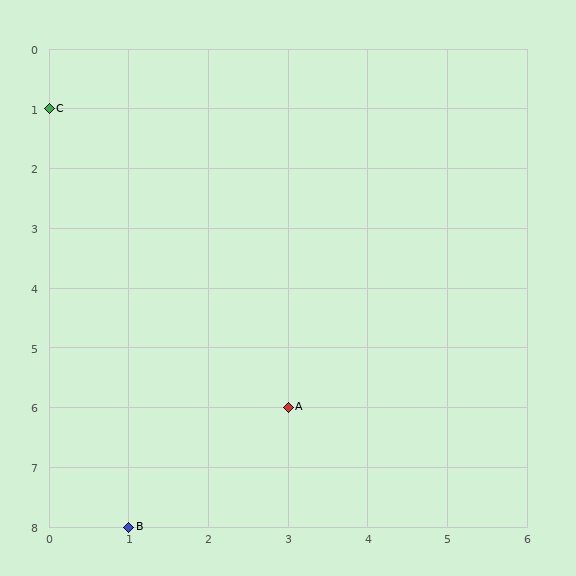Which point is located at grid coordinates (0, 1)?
Point C is at (0, 1).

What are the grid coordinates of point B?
Point B is at grid coordinates (1, 8).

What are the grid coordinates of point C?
Point C is at grid coordinates (0, 1).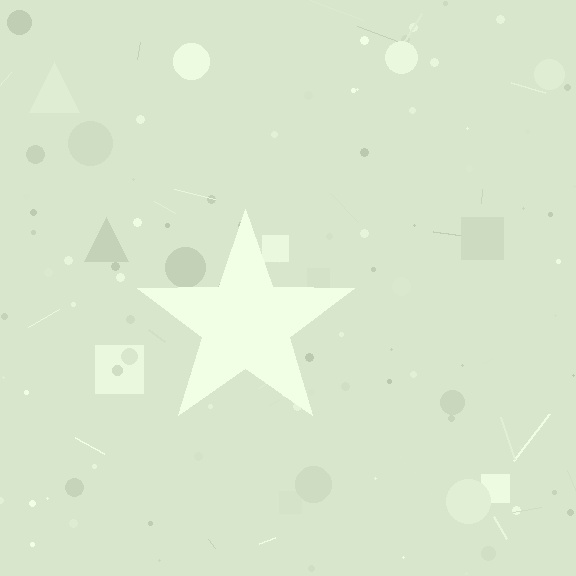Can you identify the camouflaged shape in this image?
The camouflaged shape is a star.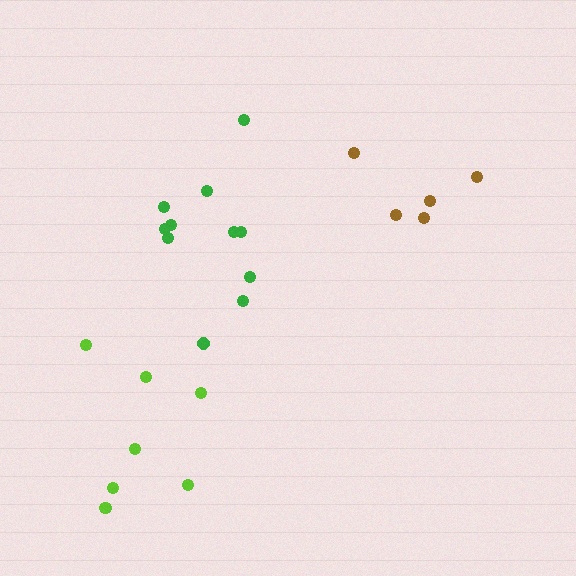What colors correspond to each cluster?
The clusters are colored: green, brown, lime.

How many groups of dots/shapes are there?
There are 3 groups.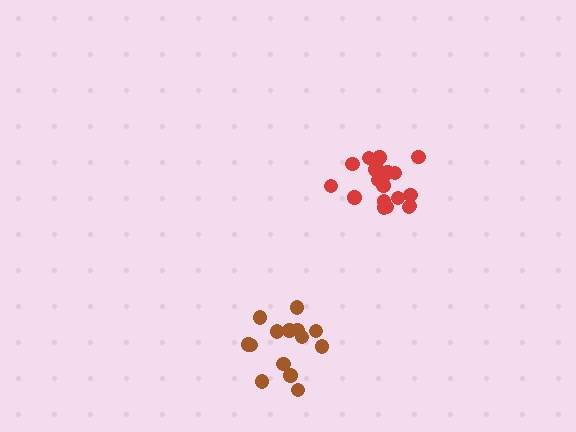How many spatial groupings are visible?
There are 2 spatial groupings.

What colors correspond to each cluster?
The clusters are colored: red, brown.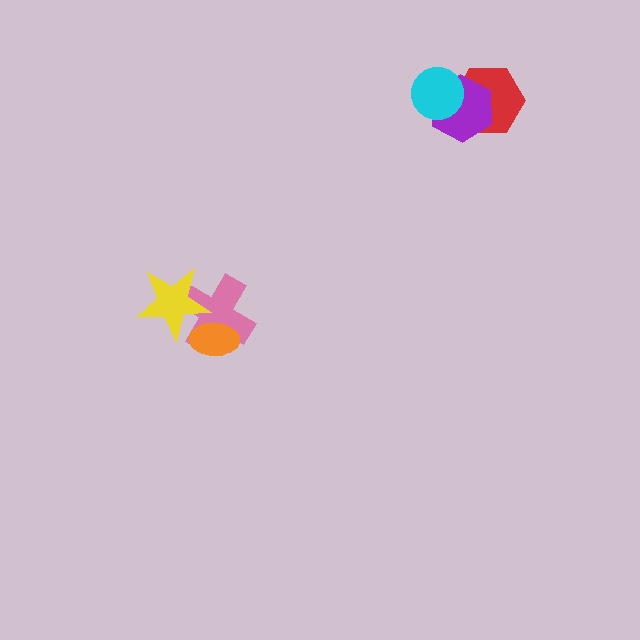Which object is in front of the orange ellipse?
The yellow star is in front of the orange ellipse.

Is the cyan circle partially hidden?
No, no other shape covers it.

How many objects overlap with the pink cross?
2 objects overlap with the pink cross.